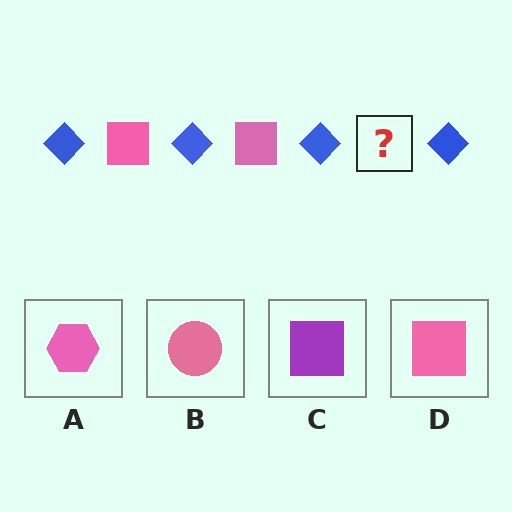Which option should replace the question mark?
Option D.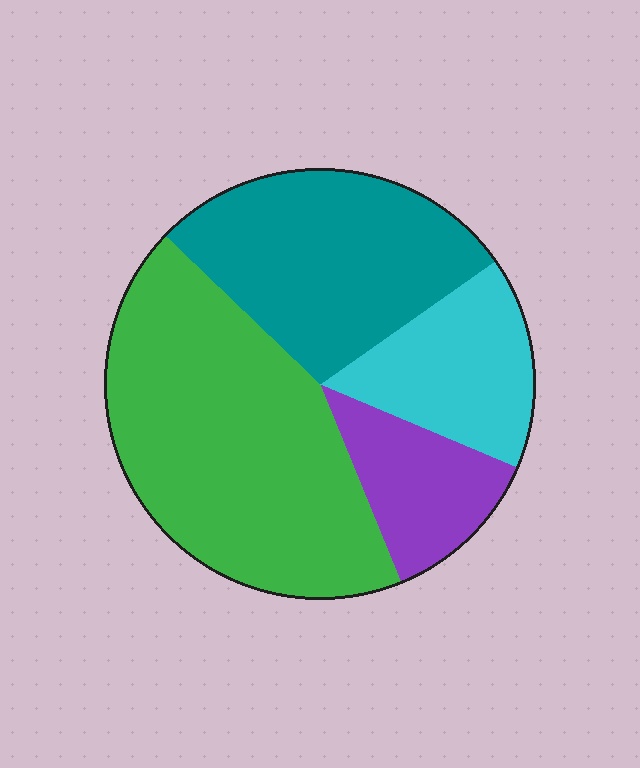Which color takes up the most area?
Green, at roughly 45%.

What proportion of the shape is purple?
Purple covers 12% of the shape.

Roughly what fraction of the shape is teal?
Teal covers roughly 30% of the shape.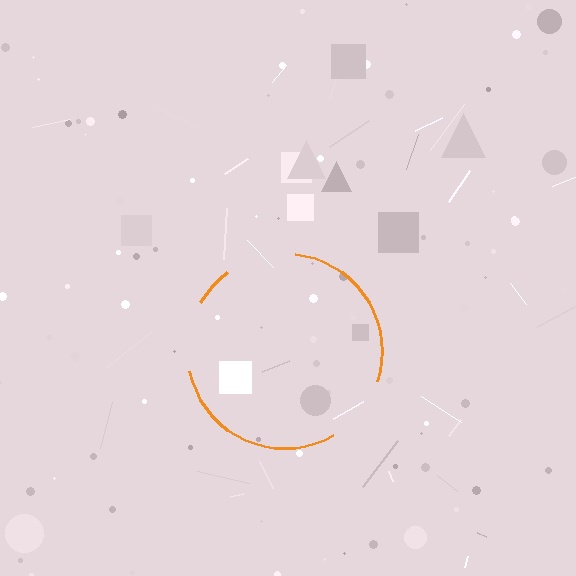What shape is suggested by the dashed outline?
The dashed outline suggests a circle.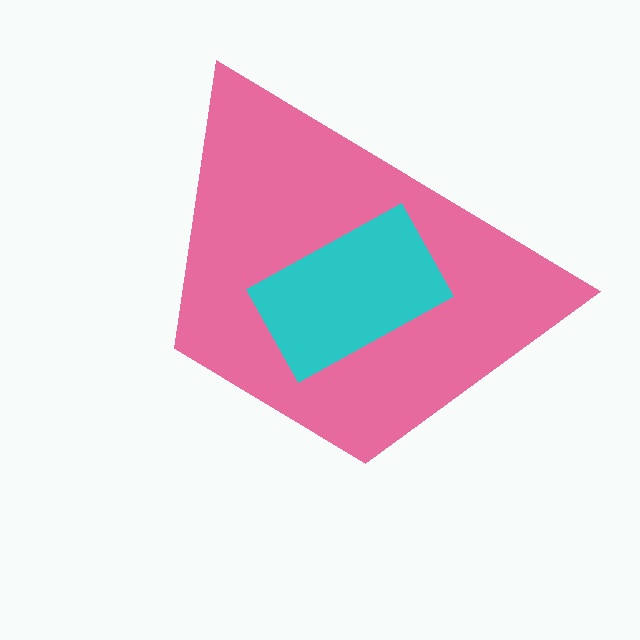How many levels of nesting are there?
2.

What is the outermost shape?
The pink trapezoid.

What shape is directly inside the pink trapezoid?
The cyan rectangle.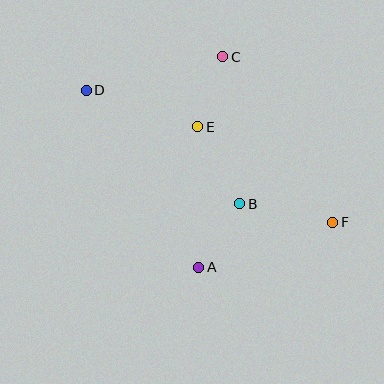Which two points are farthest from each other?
Points D and F are farthest from each other.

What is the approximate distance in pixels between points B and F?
The distance between B and F is approximately 95 pixels.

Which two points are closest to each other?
Points C and E are closest to each other.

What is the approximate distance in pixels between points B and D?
The distance between B and D is approximately 191 pixels.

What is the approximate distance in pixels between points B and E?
The distance between B and E is approximately 88 pixels.